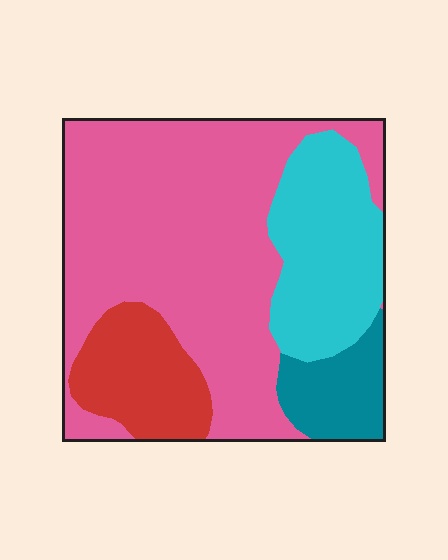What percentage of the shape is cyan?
Cyan takes up about one fifth (1/5) of the shape.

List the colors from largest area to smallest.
From largest to smallest: pink, cyan, red, teal.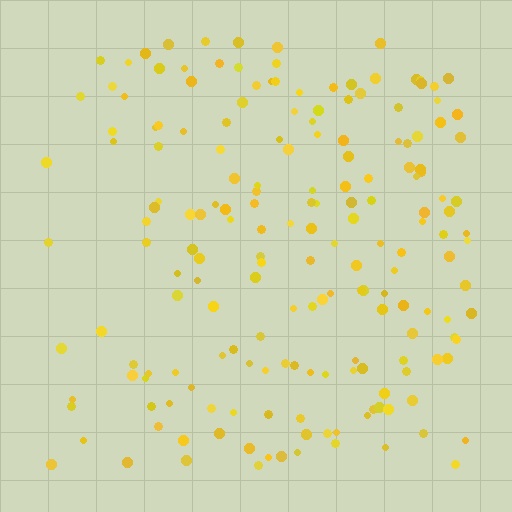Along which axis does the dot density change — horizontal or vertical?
Horizontal.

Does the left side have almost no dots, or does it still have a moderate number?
Still a moderate number, just noticeably fewer than the right.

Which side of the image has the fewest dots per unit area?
The left.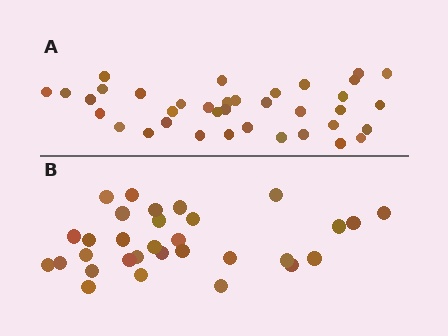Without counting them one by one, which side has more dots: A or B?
Region A (the top region) has more dots.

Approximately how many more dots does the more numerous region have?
Region A has about 6 more dots than region B.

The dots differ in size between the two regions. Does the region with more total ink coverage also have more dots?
No. Region B has more total ink coverage because its dots are larger, but region A actually contains more individual dots. Total area can be misleading — the number of items is what matters here.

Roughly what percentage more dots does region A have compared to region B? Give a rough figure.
About 20% more.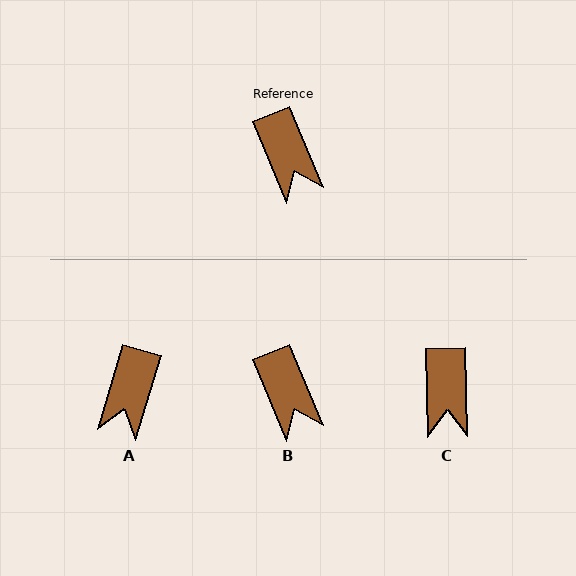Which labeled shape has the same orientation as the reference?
B.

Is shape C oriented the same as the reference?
No, it is off by about 21 degrees.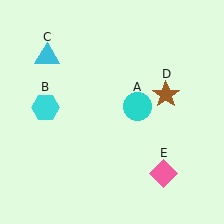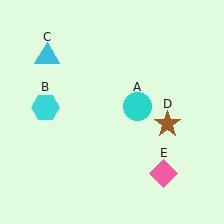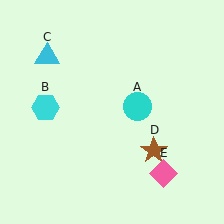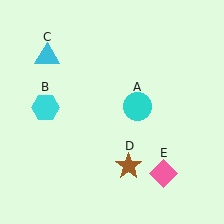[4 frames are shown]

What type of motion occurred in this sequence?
The brown star (object D) rotated clockwise around the center of the scene.